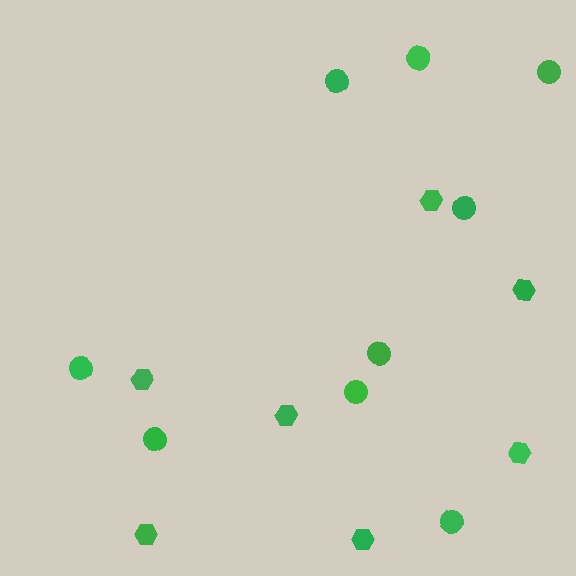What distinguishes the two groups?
There are 2 groups: one group of hexagons (7) and one group of circles (9).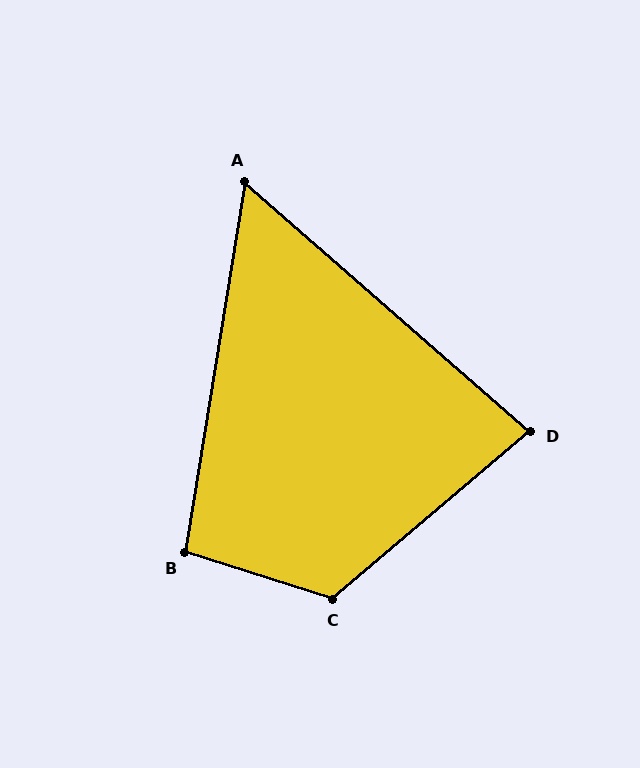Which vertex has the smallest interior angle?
A, at approximately 58 degrees.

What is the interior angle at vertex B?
Approximately 99 degrees (obtuse).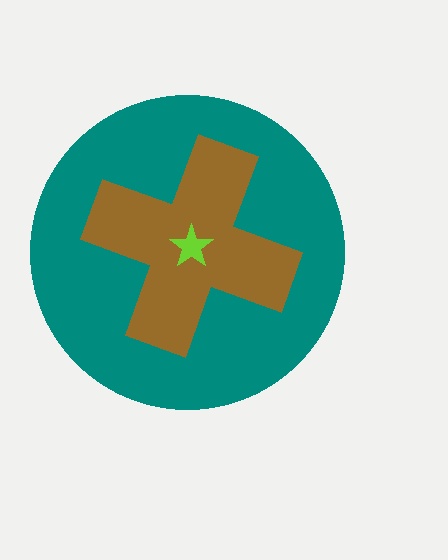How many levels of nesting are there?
3.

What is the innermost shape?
The lime star.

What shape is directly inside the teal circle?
The brown cross.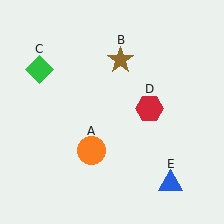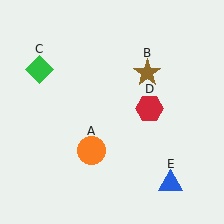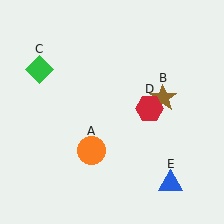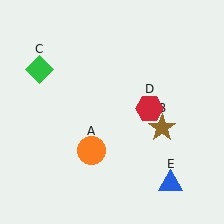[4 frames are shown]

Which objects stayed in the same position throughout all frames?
Orange circle (object A) and green diamond (object C) and red hexagon (object D) and blue triangle (object E) remained stationary.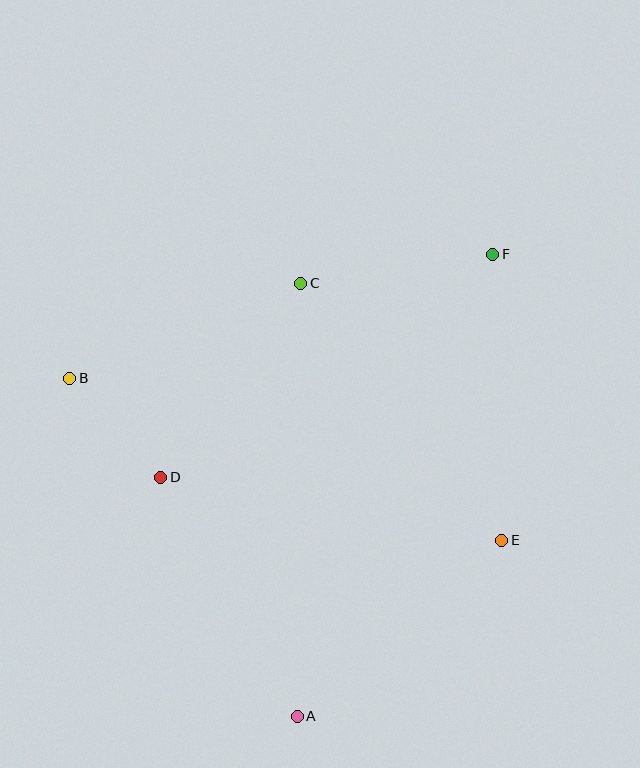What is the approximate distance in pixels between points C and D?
The distance between C and D is approximately 239 pixels.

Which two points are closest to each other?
Points B and D are closest to each other.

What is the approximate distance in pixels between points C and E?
The distance between C and E is approximately 326 pixels.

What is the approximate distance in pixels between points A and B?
The distance between A and B is approximately 407 pixels.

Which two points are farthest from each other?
Points A and F are farthest from each other.